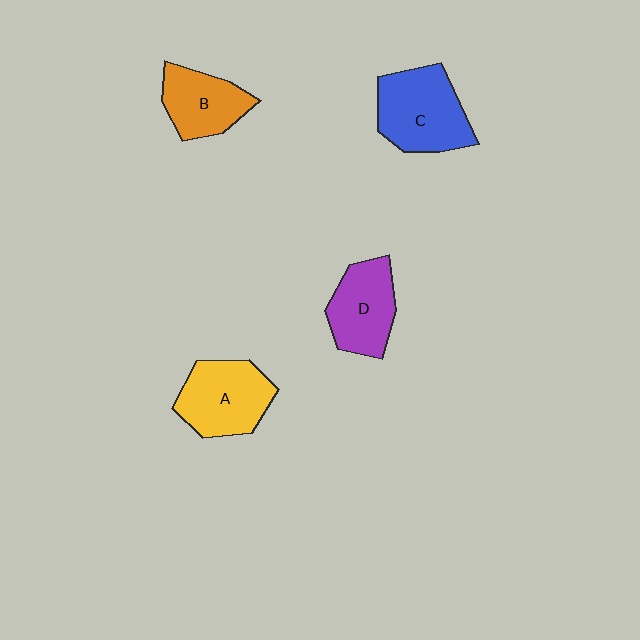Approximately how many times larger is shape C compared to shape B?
Approximately 1.4 times.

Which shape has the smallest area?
Shape B (orange).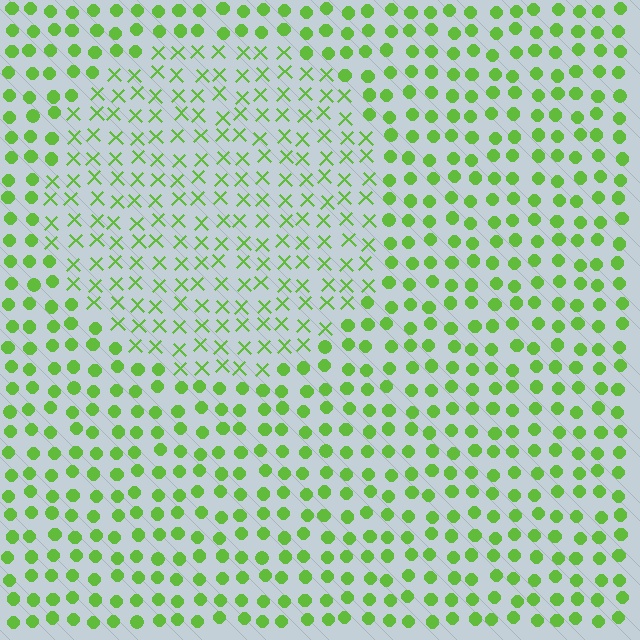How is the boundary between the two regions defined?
The boundary is defined by a change in element shape: X marks inside vs. circles outside. All elements share the same color and spacing.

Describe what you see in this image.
The image is filled with small lime elements arranged in a uniform grid. A circle-shaped region contains X marks, while the surrounding area contains circles. The boundary is defined purely by the change in element shape.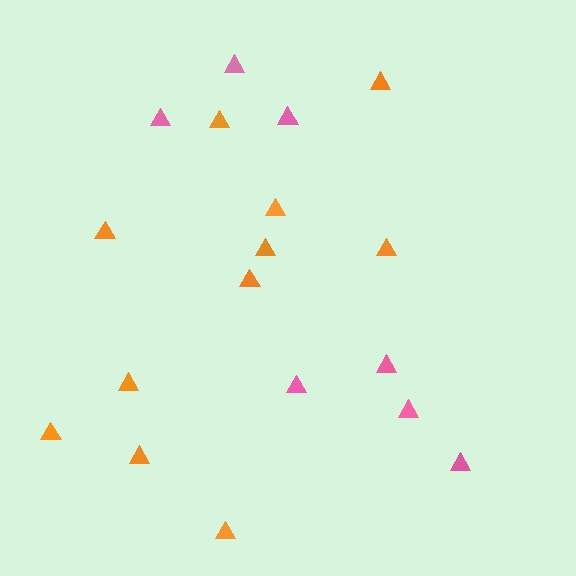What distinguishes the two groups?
There are 2 groups: one group of orange triangles (11) and one group of pink triangles (7).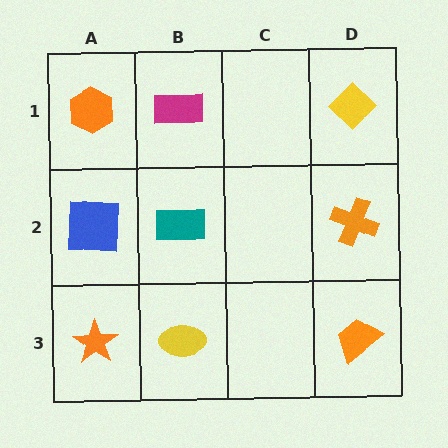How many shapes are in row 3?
3 shapes.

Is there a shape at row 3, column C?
No, that cell is empty.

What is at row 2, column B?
A teal rectangle.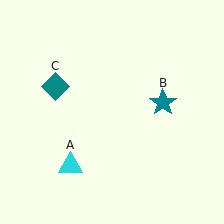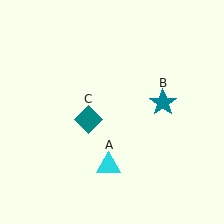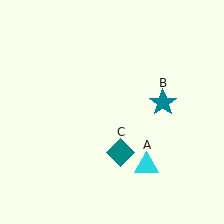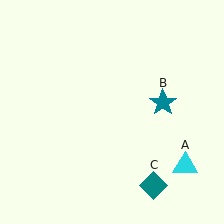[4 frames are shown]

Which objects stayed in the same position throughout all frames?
Teal star (object B) remained stationary.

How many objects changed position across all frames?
2 objects changed position: cyan triangle (object A), teal diamond (object C).